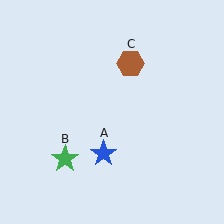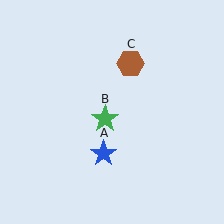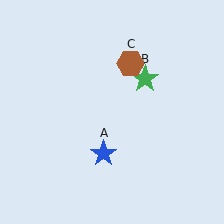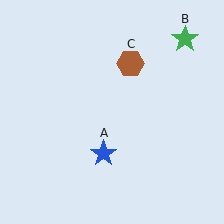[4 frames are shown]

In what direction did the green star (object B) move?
The green star (object B) moved up and to the right.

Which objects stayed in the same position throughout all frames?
Blue star (object A) and brown hexagon (object C) remained stationary.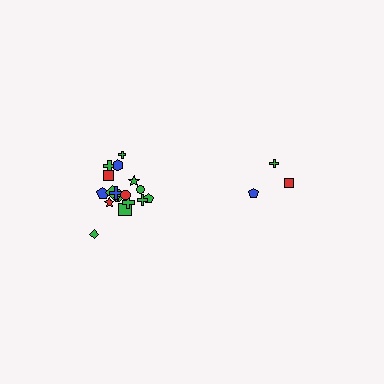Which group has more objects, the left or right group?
The left group.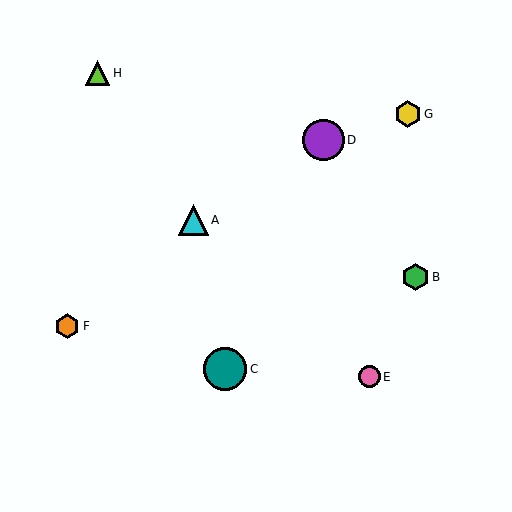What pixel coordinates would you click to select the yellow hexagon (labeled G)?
Click at (408, 114) to select the yellow hexagon G.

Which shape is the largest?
The teal circle (labeled C) is the largest.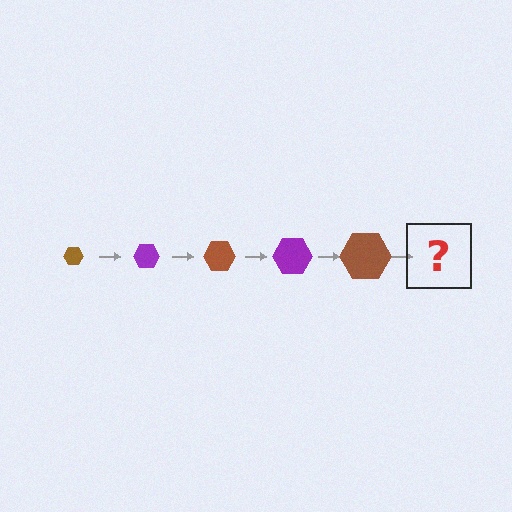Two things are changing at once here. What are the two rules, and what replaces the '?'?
The two rules are that the hexagon grows larger each step and the color cycles through brown and purple. The '?' should be a purple hexagon, larger than the previous one.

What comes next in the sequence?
The next element should be a purple hexagon, larger than the previous one.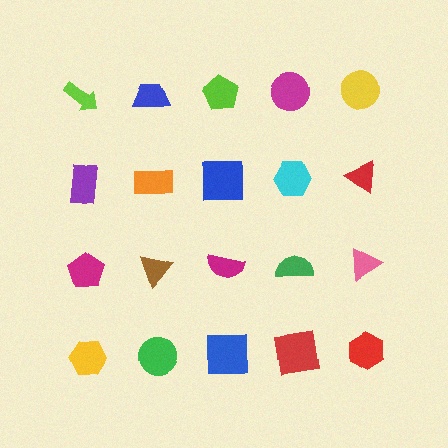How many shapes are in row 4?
5 shapes.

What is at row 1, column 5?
A yellow circle.